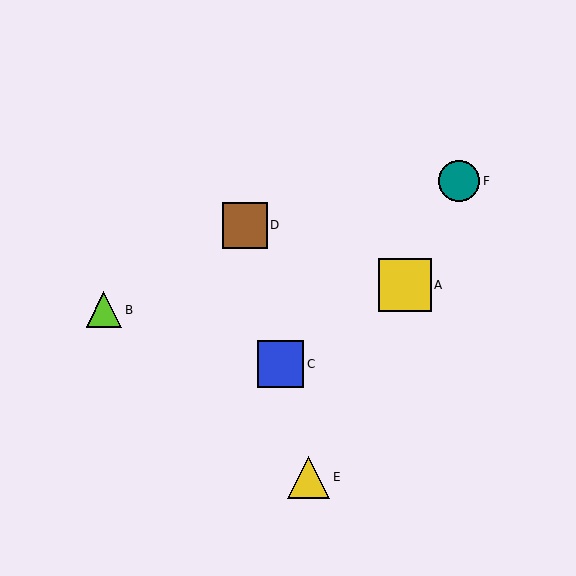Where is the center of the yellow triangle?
The center of the yellow triangle is at (309, 477).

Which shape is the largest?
The yellow square (labeled A) is the largest.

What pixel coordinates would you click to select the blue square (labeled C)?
Click at (280, 364) to select the blue square C.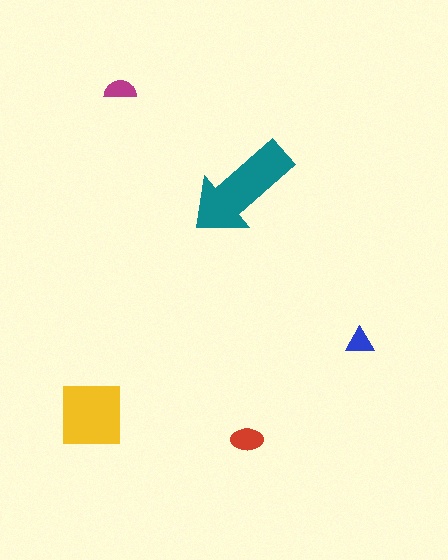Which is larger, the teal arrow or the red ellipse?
The teal arrow.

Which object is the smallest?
The blue triangle.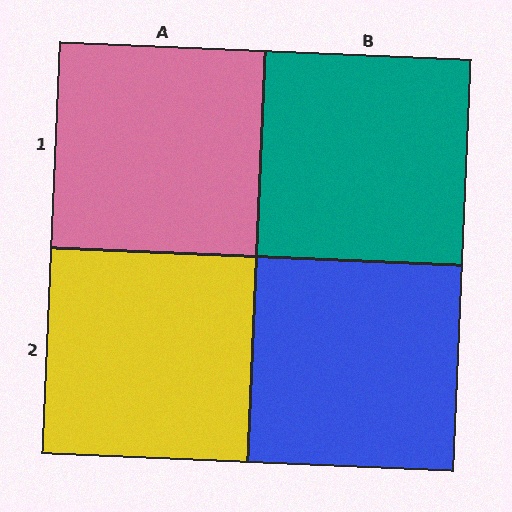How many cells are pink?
1 cell is pink.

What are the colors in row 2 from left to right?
Yellow, blue.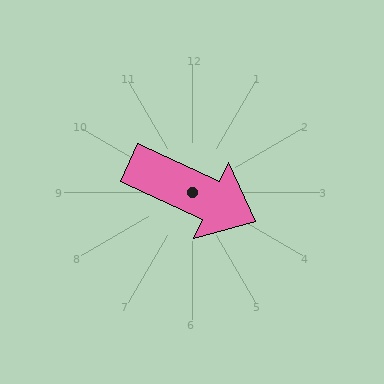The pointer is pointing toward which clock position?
Roughly 4 o'clock.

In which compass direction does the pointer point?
Southeast.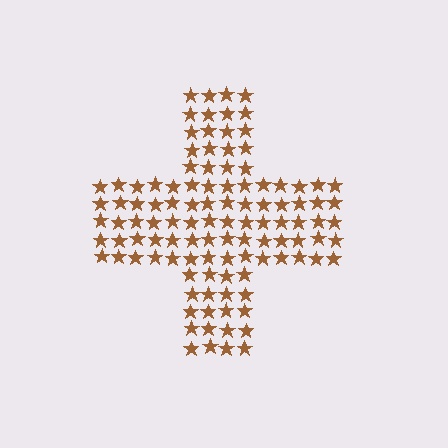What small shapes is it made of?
It is made of small stars.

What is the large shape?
The large shape is a cross.